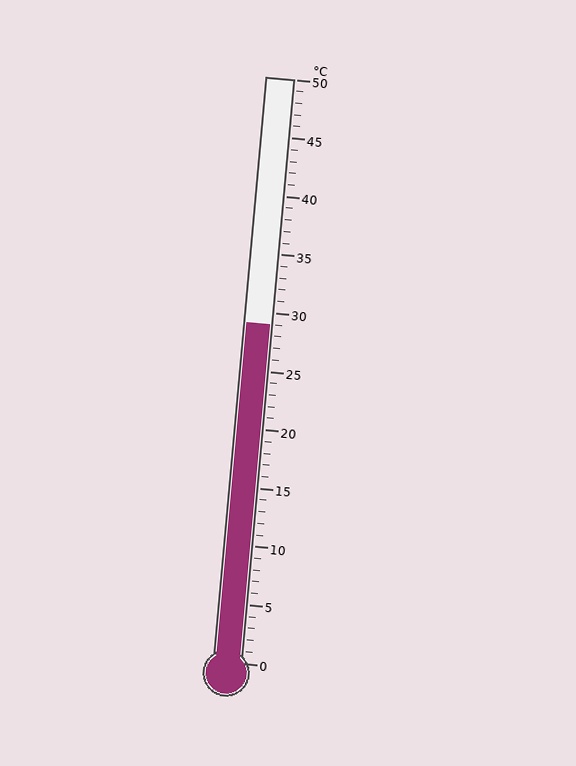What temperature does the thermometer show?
The thermometer shows approximately 29°C.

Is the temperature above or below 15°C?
The temperature is above 15°C.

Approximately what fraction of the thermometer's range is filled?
The thermometer is filled to approximately 60% of its range.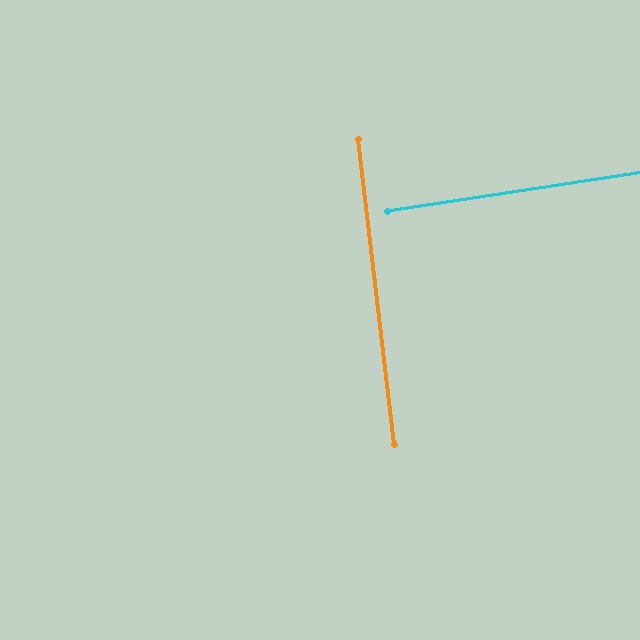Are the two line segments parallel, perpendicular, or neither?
Perpendicular — they meet at approximately 88°.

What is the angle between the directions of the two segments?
Approximately 88 degrees.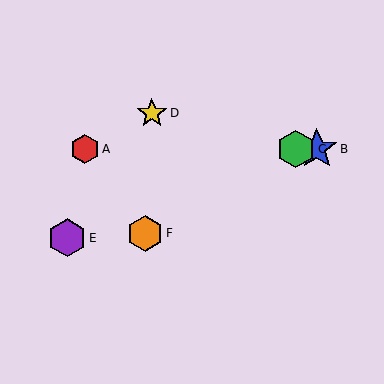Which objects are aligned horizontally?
Objects A, B, C are aligned horizontally.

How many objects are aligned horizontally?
3 objects (A, B, C) are aligned horizontally.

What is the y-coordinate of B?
Object B is at y≈149.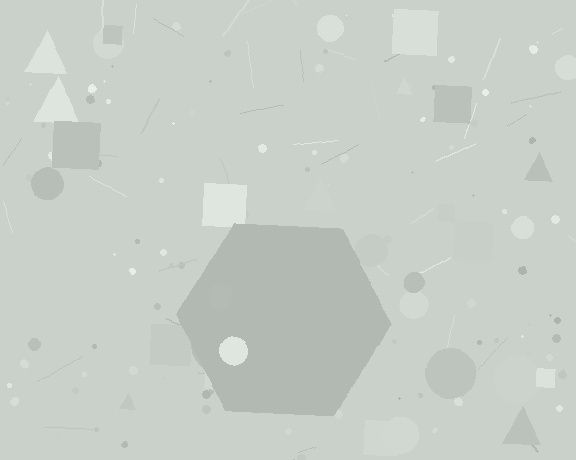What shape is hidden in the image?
A hexagon is hidden in the image.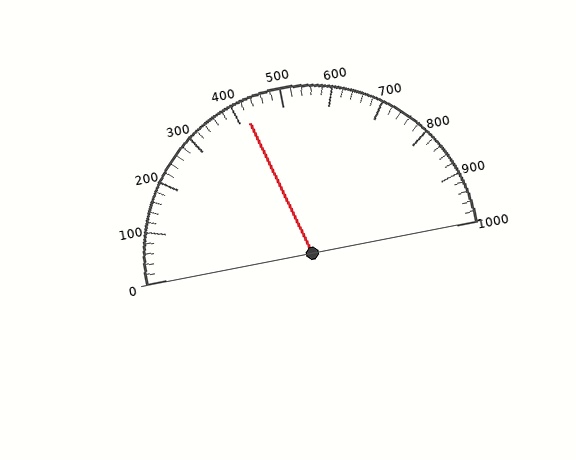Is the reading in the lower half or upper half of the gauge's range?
The reading is in the lower half of the range (0 to 1000).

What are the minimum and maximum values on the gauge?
The gauge ranges from 0 to 1000.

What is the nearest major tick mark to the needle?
The nearest major tick mark is 400.